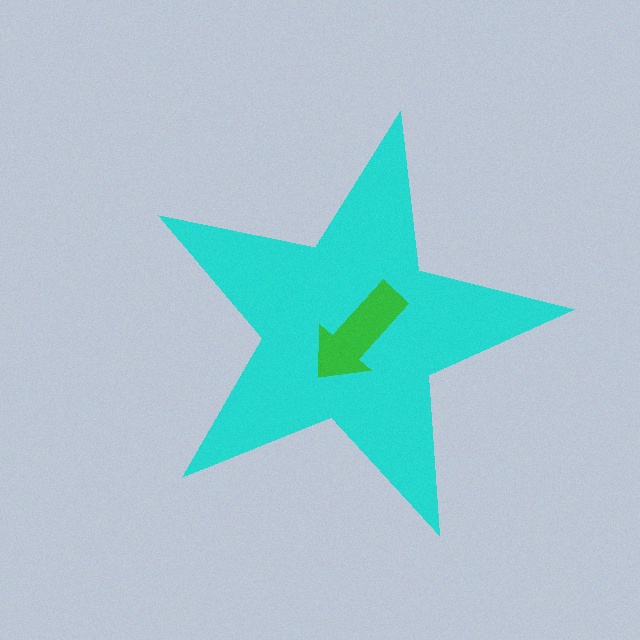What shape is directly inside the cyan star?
The green arrow.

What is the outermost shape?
The cyan star.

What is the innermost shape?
The green arrow.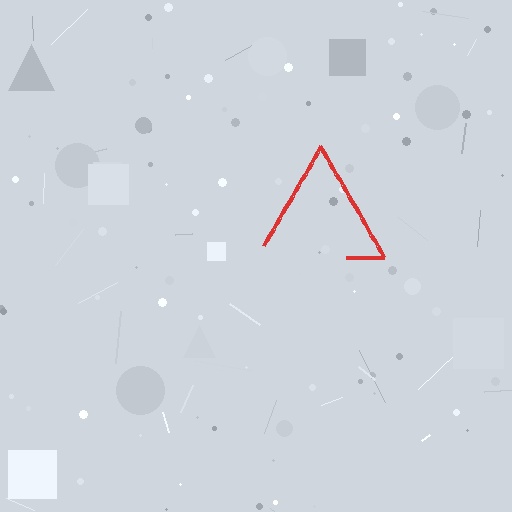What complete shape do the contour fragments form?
The contour fragments form a triangle.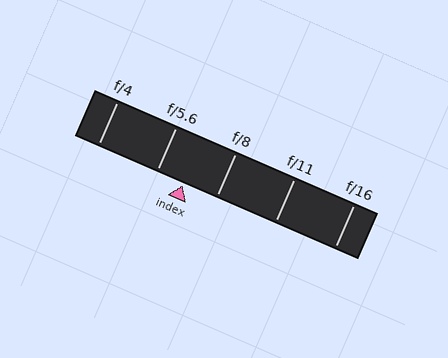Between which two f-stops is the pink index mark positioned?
The index mark is between f/5.6 and f/8.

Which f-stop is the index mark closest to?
The index mark is closest to f/5.6.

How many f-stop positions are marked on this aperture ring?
There are 5 f-stop positions marked.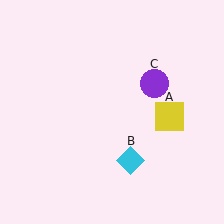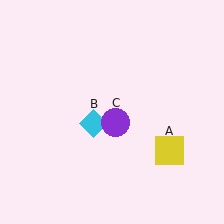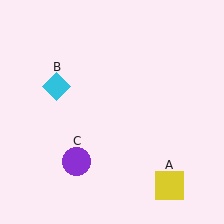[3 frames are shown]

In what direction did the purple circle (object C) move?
The purple circle (object C) moved down and to the left.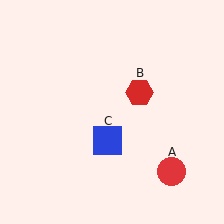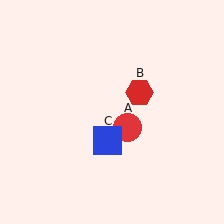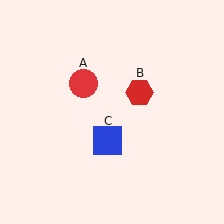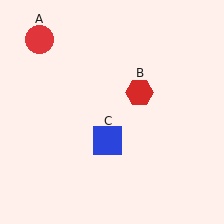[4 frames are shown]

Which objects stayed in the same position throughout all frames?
Red hexagon (object B) and blue square (object C) remained stationary.